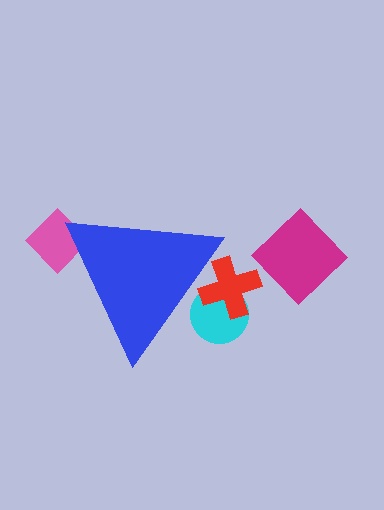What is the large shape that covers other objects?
A blue triangle.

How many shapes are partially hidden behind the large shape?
3 shapes are partially hidden.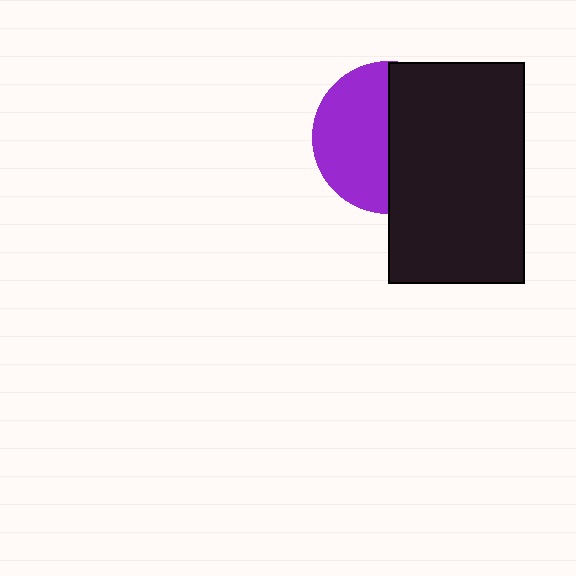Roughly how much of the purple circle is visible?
About half of it is visible (roughly 49%).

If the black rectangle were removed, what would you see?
You would see the complete purple circle.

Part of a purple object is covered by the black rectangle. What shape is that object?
It is a circle.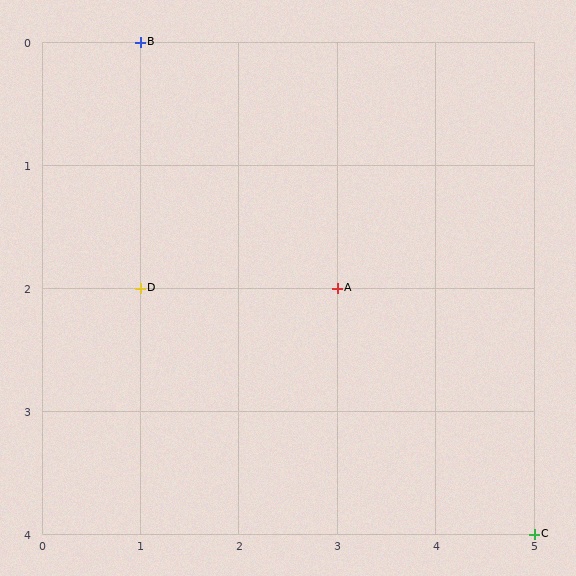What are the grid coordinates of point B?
Point B is at grid coordinates (1, 0).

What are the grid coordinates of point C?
Point C is at grid coordinates (5, 4).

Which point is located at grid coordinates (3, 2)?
Point A is at (3, 2).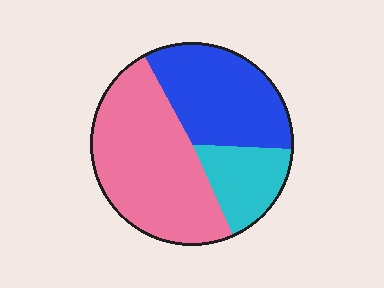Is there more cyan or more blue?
Blue.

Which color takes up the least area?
Cyan, at roughly 15%.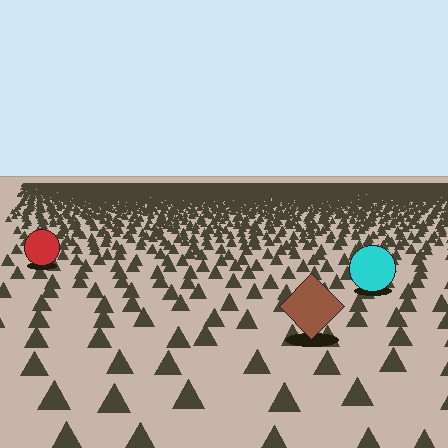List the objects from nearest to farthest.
From nearest to farthest: the brown diamond, the cyan circle, the red circle.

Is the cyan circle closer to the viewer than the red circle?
Yes. The cyan circle is closer — you can tell from the texture gradient: the ground texture is coarser near it.